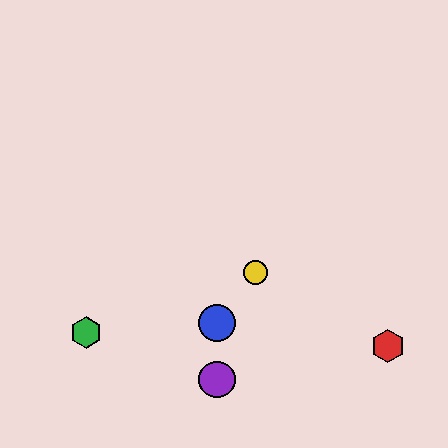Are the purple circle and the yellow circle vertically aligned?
No, the purple circle is at x≈217 and the yellow circle is at x≈255.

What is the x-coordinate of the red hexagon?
The red hexagon is at x≈388.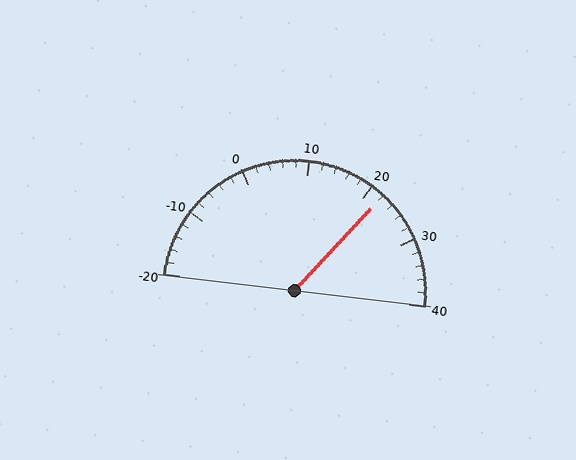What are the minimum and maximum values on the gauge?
The gauge ranges from -20 to 40.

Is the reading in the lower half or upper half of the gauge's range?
The reading is in the upper half of the range (-20 to 40).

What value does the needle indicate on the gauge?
The needle indicates approximately 22.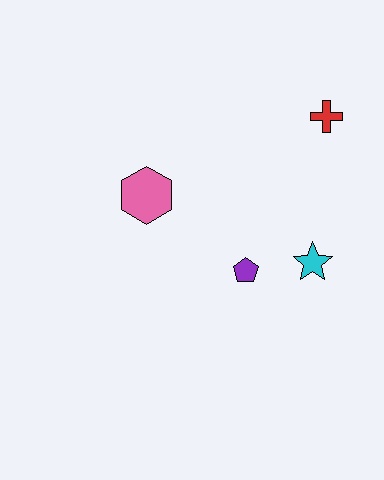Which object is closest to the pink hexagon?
The purple pentagon is closest to the pink hexagon.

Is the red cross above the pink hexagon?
Yes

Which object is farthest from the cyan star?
The pink hexagon is farthest from the cyan star.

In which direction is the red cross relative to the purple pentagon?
The red cross is above the purple pentagon.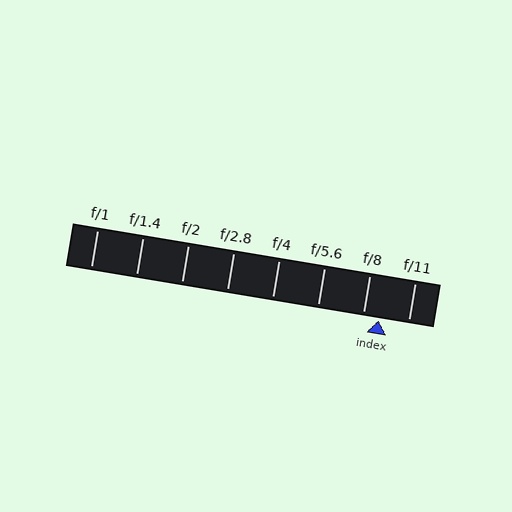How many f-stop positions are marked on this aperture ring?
There are 8 f-stop positions marked.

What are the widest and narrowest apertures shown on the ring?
The widest aperture shown is f/1 and the narrowest is f/11.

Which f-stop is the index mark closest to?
The index mark is closest to f/8.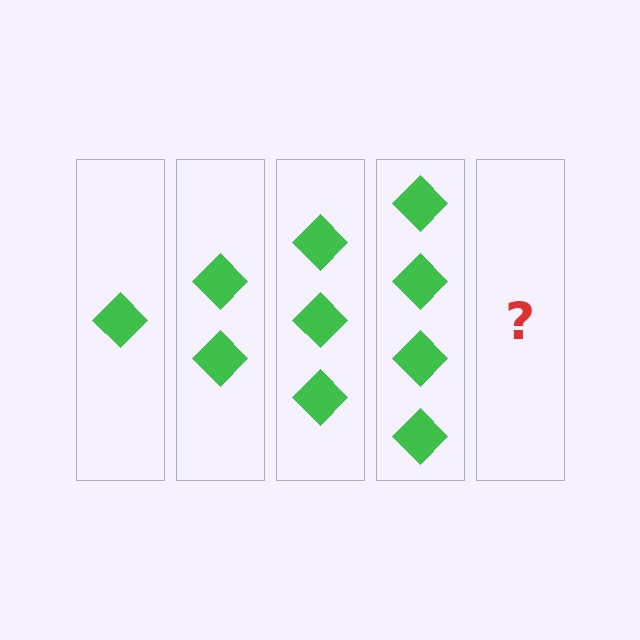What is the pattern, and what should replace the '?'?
The pattern is that each step adds one more diamond. The '?' should be 5 diamonds.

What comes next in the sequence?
The next element should be 5 diamonds.